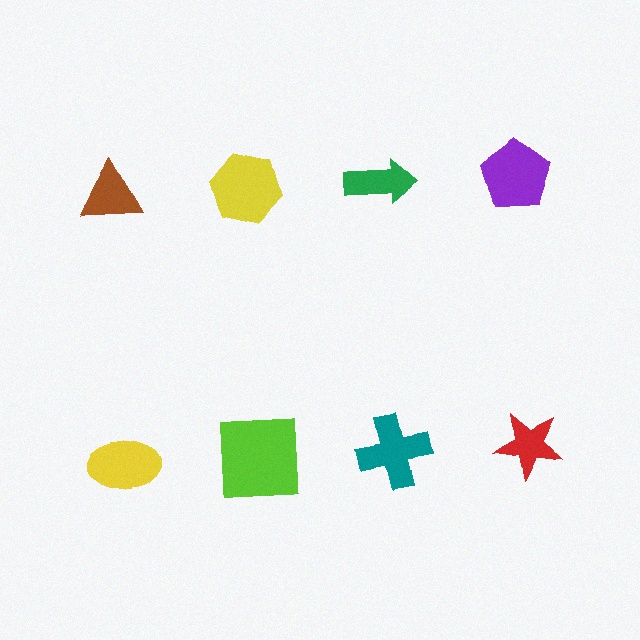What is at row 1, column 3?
A green arrow.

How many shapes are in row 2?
4 shapes.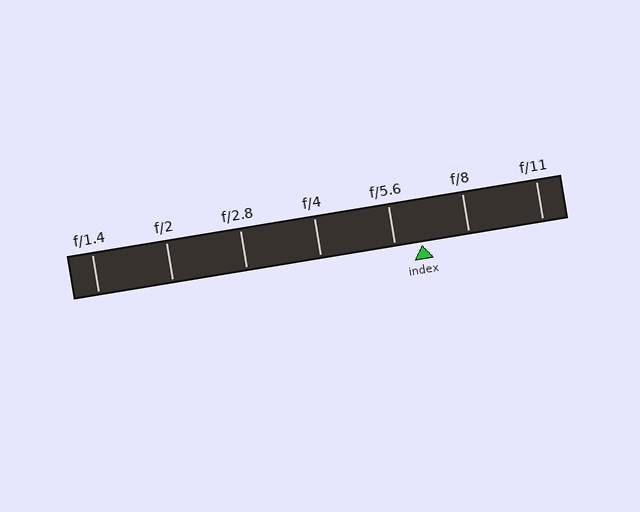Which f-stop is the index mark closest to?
The index mark is closest to f/5.6.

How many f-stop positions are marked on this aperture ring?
There are 7 f-stop positions marked.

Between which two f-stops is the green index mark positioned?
The index mark is between f/5.6 and f/8.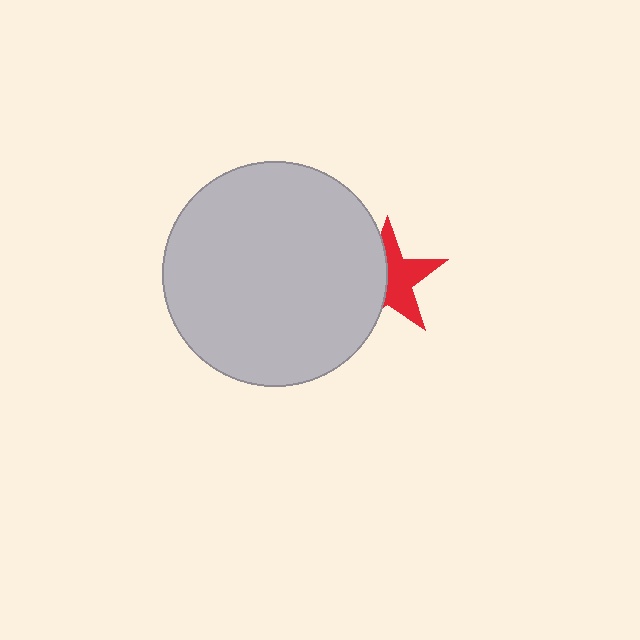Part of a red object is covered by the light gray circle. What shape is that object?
It is a star.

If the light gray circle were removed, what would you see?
You would see the complete red star.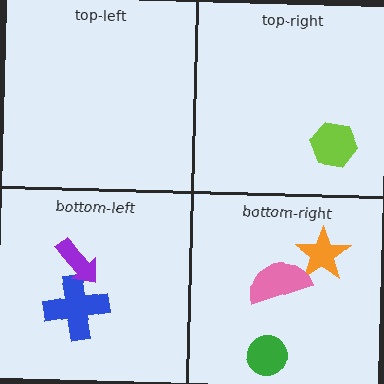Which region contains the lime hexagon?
The top-right region.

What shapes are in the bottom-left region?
The blue cross, the purple arrow.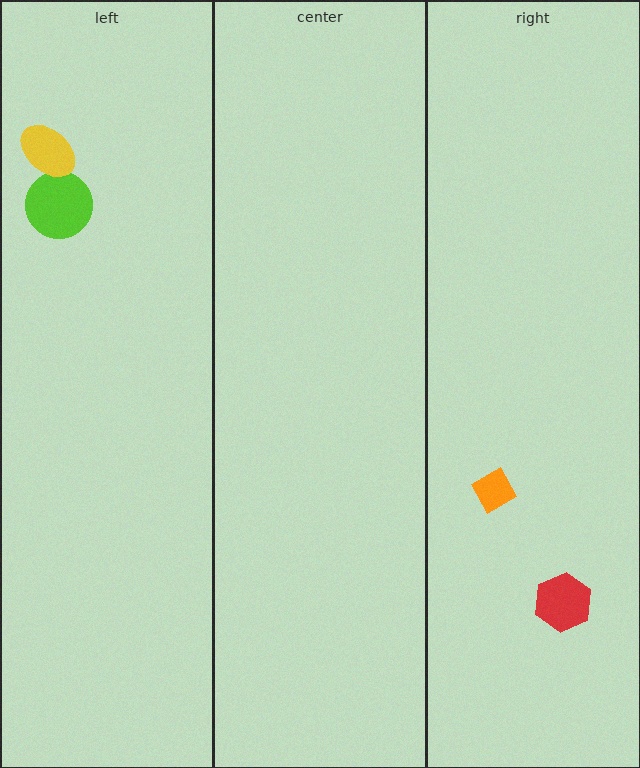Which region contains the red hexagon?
The right region.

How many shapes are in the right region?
2.